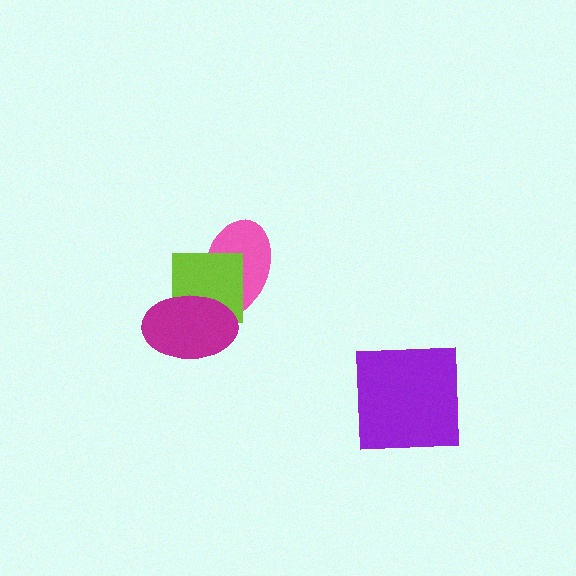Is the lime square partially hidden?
Yes, it is partially covered by another shape.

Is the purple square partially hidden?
No, no other shape covers it.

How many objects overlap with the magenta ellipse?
2 objects overlap with the magenta ellipse.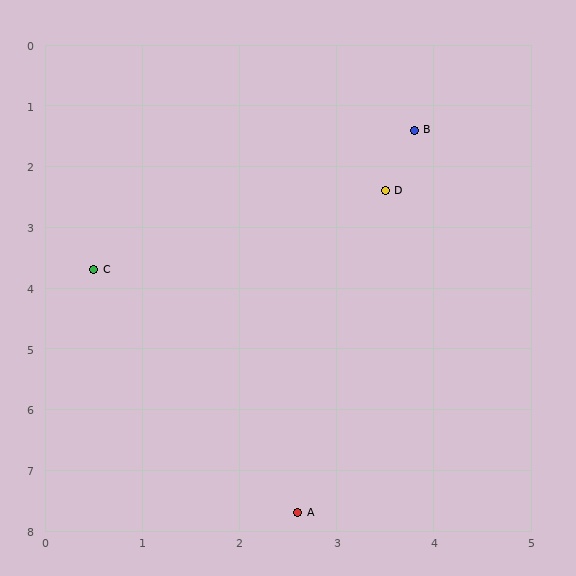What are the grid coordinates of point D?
Point D is at approximately (3.5, 2.4).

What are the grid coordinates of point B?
Point B is at approximately (3.8, 1.4).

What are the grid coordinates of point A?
Point A is at approximately (2.6, 7.7).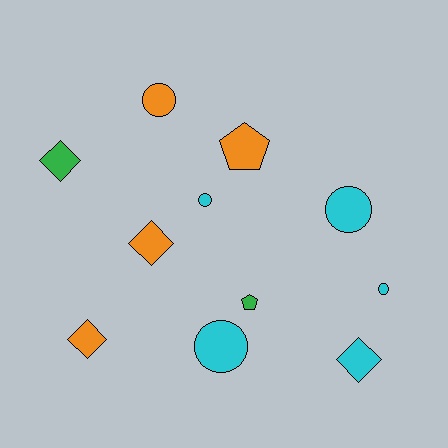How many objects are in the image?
There are 11 objects.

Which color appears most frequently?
Cyan, with 5 objects.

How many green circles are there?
There are no green circles.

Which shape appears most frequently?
Circle, with 5 objects.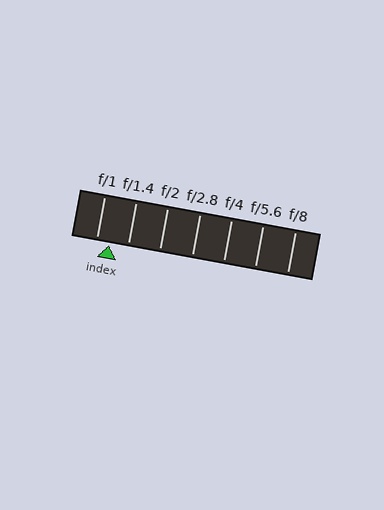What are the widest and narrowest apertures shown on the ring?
The widest aperture shown is f/1 and the narrowest is f/8.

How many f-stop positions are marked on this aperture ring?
There are 7 f-stop positions marked.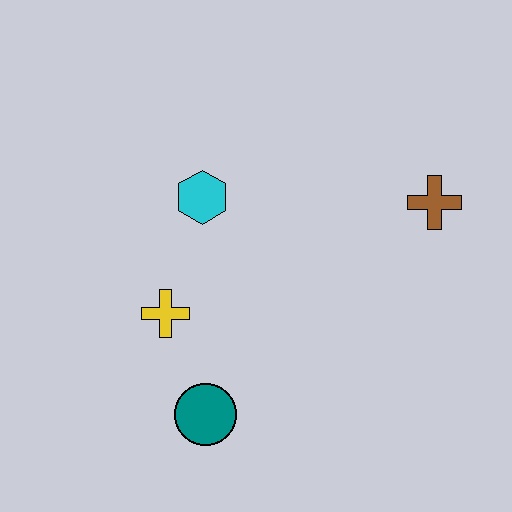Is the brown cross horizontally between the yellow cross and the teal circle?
No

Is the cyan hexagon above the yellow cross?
Yes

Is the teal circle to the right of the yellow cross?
Yes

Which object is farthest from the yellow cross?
The brown cross is farthest from the yellow cross.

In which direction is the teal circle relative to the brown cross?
The teal circle is to the left of the brown cross.